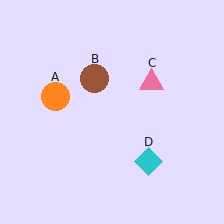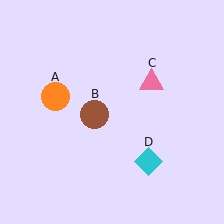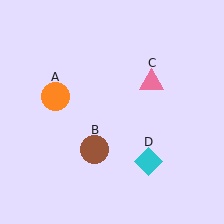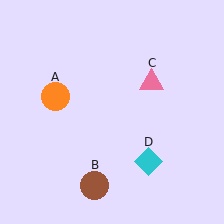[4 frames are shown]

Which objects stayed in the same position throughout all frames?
Orange circle (object A) and pink triangle (object C) and cyan diamond (object D) remained stationary.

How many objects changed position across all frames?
1 object changed position: brown circle (object B).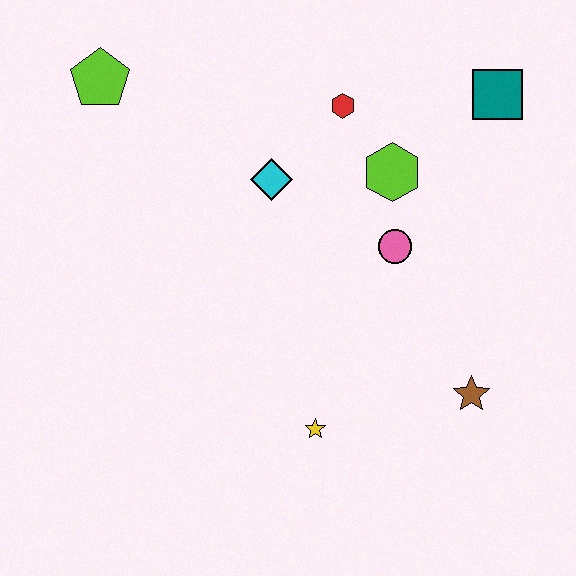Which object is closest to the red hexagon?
The lime hexagon is closest to the red hexagon.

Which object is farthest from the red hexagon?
The yellow star is farthest from the red hexagon.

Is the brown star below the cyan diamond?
Yes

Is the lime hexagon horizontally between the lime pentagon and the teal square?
Yes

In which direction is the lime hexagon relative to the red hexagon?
The lime hexagon is below the red hexagon.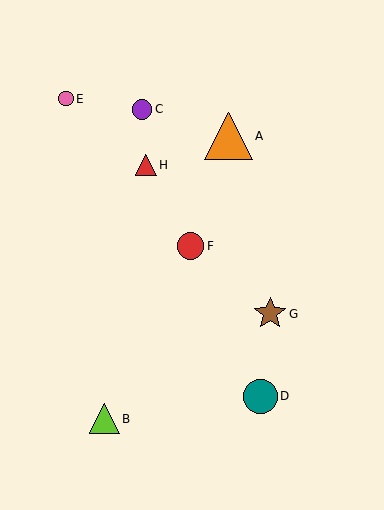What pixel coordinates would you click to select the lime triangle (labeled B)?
Click at (105, 419) to select the lime triangle B.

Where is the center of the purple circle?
The center of the purple circle is at (142, 109).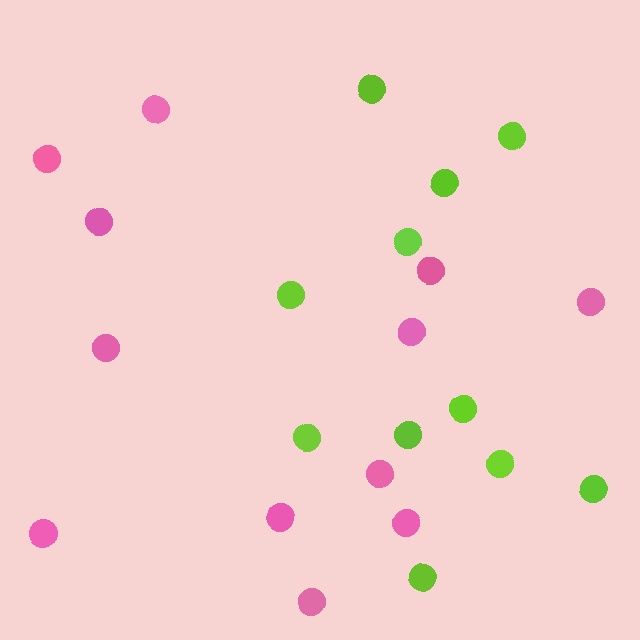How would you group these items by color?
There are 2 groups: one group of pink circles (12) and one group of lime circles (11).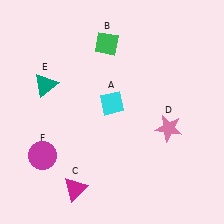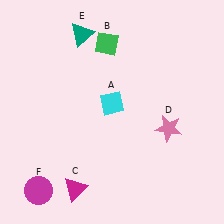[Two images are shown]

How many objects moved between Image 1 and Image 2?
2 objects moved between the two images.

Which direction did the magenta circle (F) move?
The magenta circle (F) moved down.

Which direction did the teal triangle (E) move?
The teal triangle (E) moved up.